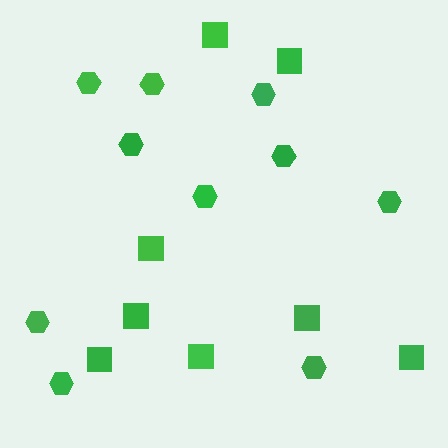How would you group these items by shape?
There are 2 groups: one group of hexagons (10) and one group of squares (8).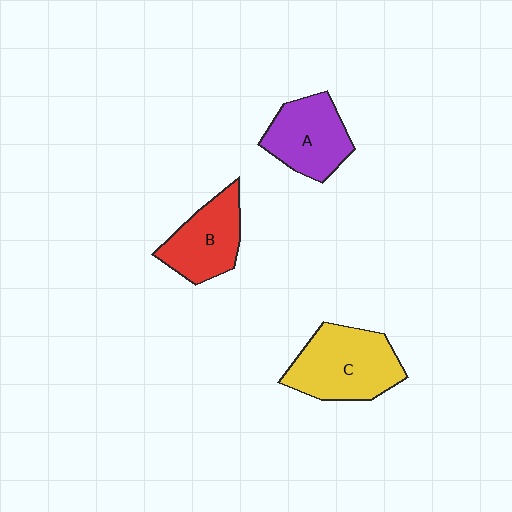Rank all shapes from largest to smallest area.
From largest to smallest: C (yellow), A (purple), B (red).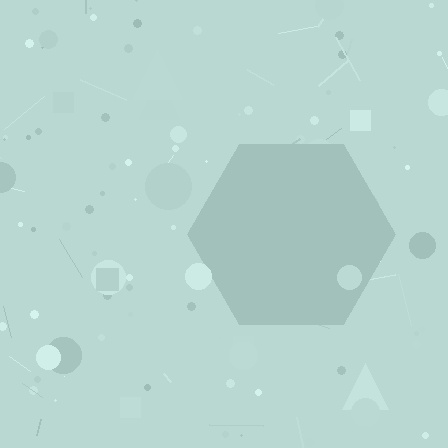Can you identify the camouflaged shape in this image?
The camouflaged shape is a hexagon.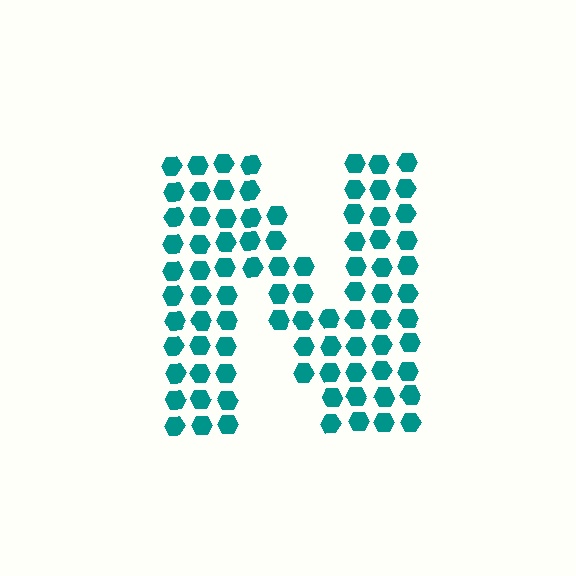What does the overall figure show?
The overall figure shows the letter N.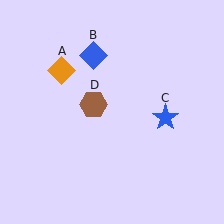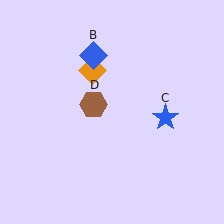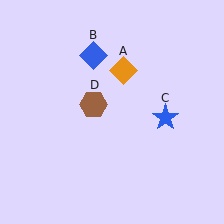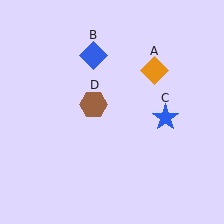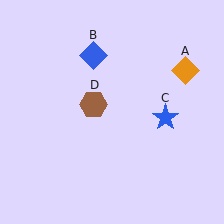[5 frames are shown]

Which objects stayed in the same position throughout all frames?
Blue diamond (object B) and blue star (object C) and brown hexagon (object D) remained stationary.